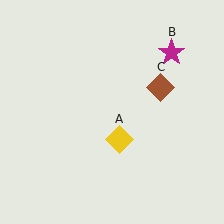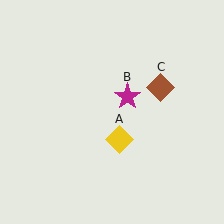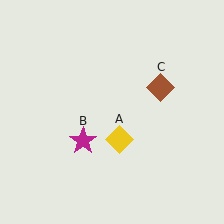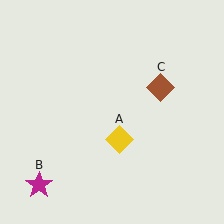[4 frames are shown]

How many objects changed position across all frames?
1 object changed position: magenta star (object B).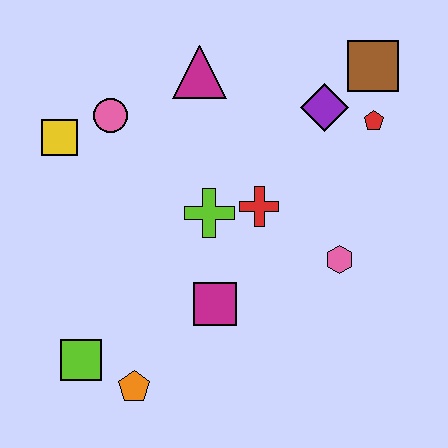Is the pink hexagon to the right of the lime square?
Yes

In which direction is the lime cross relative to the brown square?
The lime cross is to the left of the brown square.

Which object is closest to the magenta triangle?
The pink circle is closest to the magenta triangle.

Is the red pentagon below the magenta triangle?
Yes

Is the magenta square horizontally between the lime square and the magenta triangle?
No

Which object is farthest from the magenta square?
The brown square is farthest from the magenta square.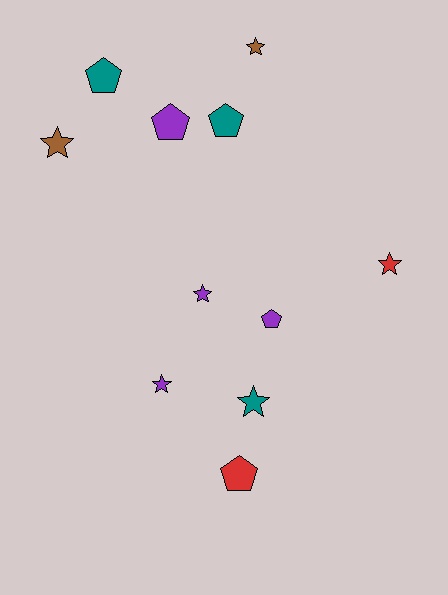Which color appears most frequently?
Purple, with 4 objects.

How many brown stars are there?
There are 2 brown stars.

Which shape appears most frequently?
Star, with 6 objects.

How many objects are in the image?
There are 11 objects.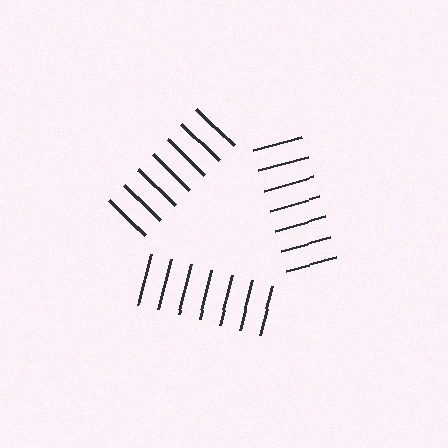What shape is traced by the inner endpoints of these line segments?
An illusory triangle — the line segments terminate on its edges but no continuous stroke is drawn.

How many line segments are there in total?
21 — 7 along each of the 3 edges.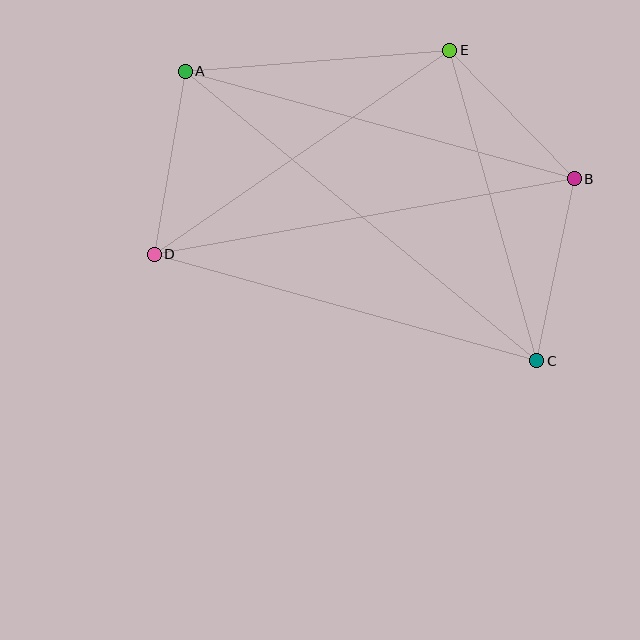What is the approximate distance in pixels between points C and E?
The distance between C and E is approximately 323 pixels.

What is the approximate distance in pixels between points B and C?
The distance between B and C is approximately 186 pixels.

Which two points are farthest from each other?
Points A and C are farthest from each other.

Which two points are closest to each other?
Points B and E are closest to each other.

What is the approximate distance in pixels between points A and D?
The distance between A and D is approximately 186 pixels.